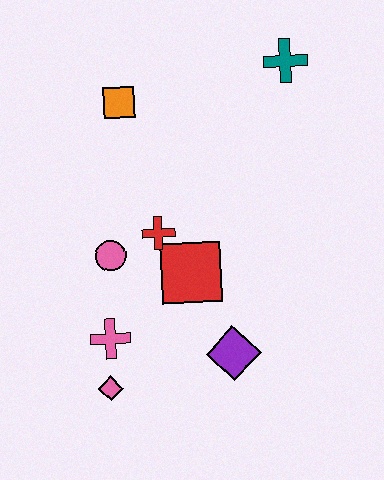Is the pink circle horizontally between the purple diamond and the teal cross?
No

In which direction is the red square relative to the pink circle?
The red square is to the right of the pink circle.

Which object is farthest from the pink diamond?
The teal cross is farthest from the pink diamond.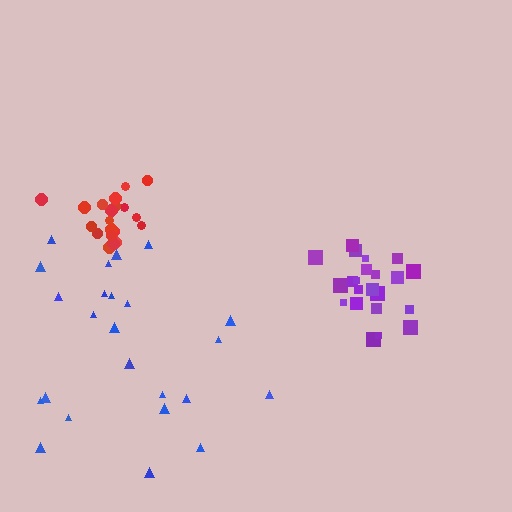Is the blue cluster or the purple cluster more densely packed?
Purple.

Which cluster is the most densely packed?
Red.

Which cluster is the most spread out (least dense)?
Blue.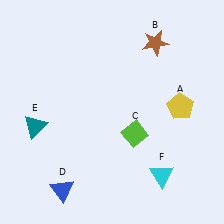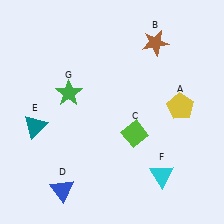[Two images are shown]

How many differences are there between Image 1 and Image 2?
There is 1 difference between the two images.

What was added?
A green star (G) was added in Image 2.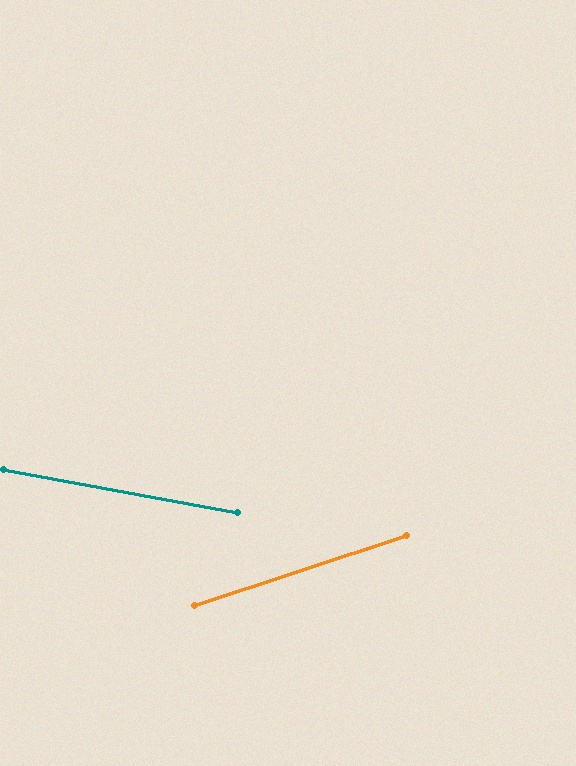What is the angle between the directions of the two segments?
Approximately 29 degrees.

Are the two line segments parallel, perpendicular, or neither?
Neither parallel nor perpendicular — they differ by about 29°.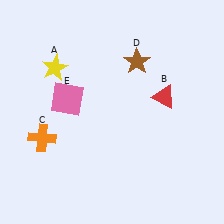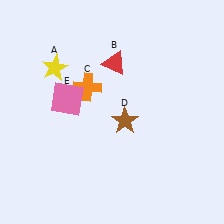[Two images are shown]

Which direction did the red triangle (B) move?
The red triangle (B) moved left.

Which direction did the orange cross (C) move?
The orange cross (C) moved up.